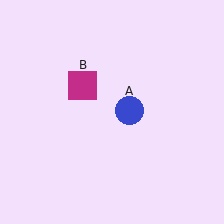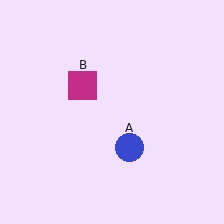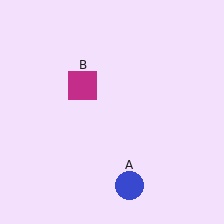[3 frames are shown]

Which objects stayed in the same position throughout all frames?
Magenta square (object B) remained stationary.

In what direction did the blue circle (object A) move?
The blue circle (object A) moved down.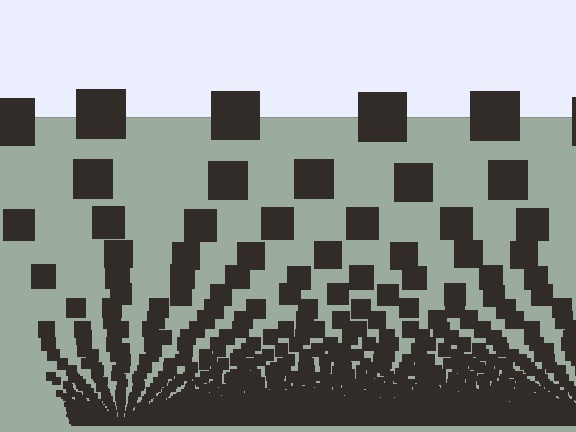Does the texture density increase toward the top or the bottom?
Density increases toward the bottom.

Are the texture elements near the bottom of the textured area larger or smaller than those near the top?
Smaller. The gradient is inverted — elements near the bottom are smaller and denser.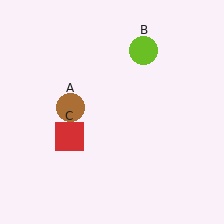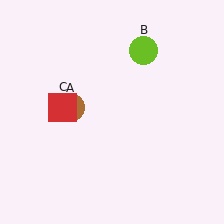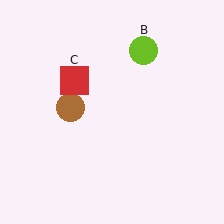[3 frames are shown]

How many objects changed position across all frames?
1 object changed position: red square (object C).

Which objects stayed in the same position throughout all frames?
Brown circle (object A) and lime circle (object B) remained stationary.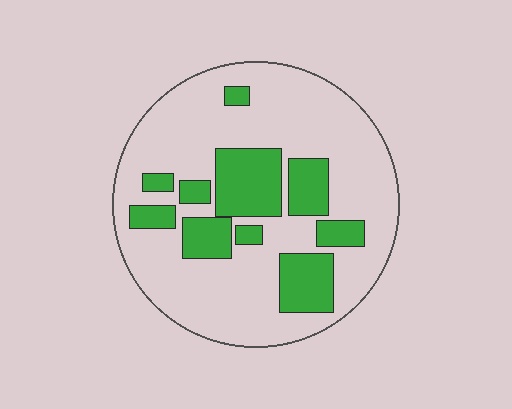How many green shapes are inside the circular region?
10.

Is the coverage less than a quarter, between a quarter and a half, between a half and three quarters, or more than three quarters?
Between a quarter and a half.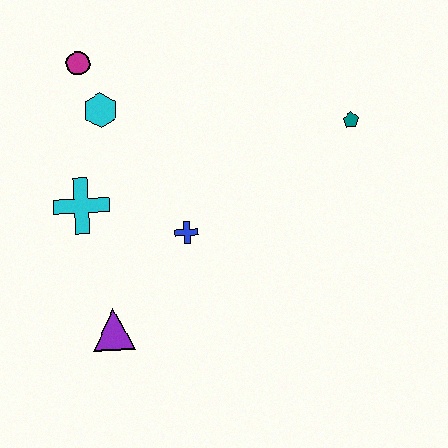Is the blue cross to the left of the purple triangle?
No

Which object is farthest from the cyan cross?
The teal pentagon is farthest from the cyan cross.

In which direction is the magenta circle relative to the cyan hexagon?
The magenta circle is above the cyan hexagon.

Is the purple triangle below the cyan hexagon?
Yes